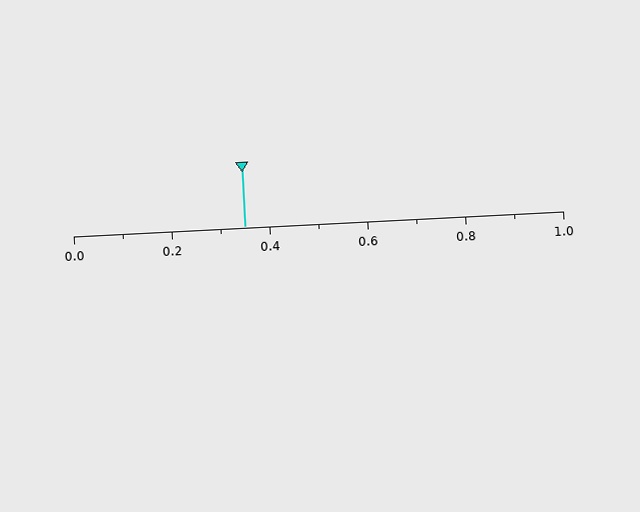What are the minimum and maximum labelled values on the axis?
The axis runs from 0.0 to 1.0.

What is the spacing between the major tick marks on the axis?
The major ticks are spaced 0.2 apart.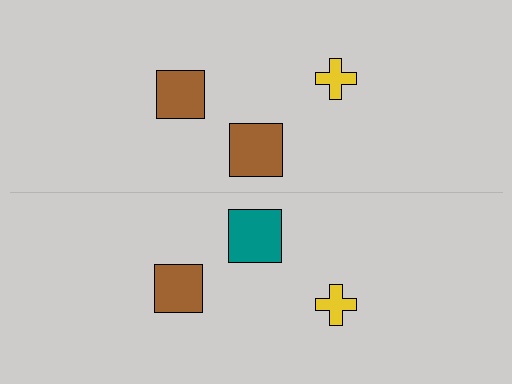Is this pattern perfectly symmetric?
No, the pattern is not perfectly symmetric. The teal square on the bottom side breaks the symmetry — its mirror counterpart is brown.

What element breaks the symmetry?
The teal square on the bottom side breaks the symmetry — its mirror counterpart is brown.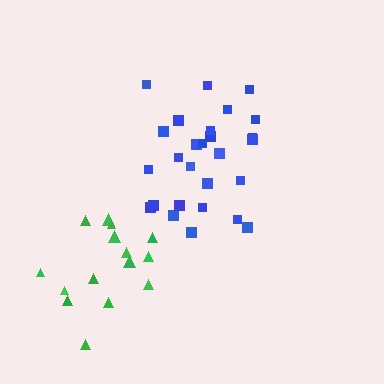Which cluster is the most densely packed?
Blue.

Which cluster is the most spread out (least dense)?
Green.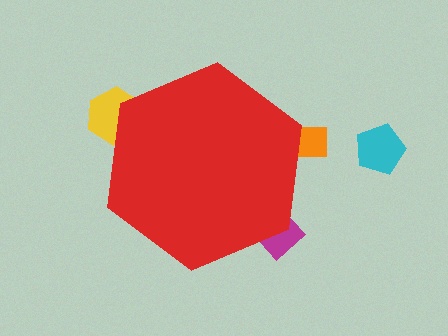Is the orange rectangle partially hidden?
Yes, the orange rectangle is partially hidden behind the red hexagon.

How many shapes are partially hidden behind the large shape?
3 shapes are partially hidden.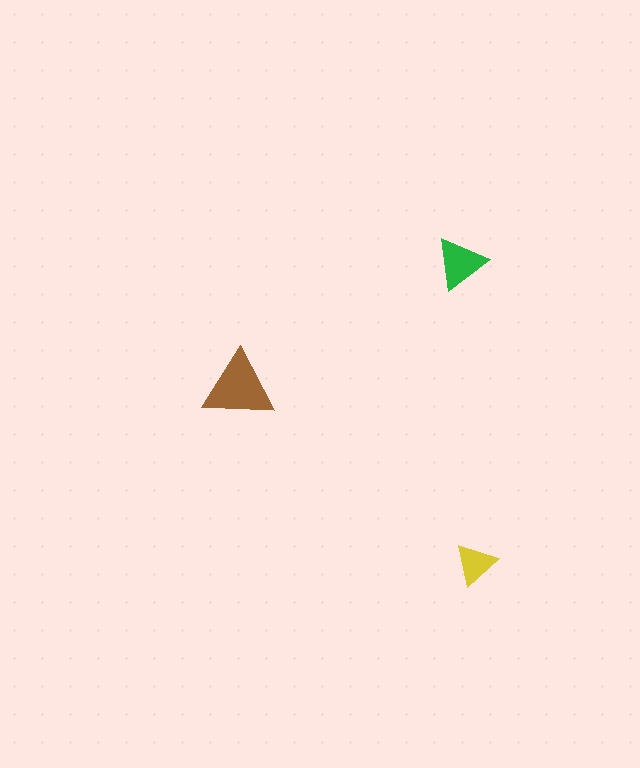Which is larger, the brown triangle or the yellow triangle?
The brown one.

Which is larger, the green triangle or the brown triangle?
The brown one.